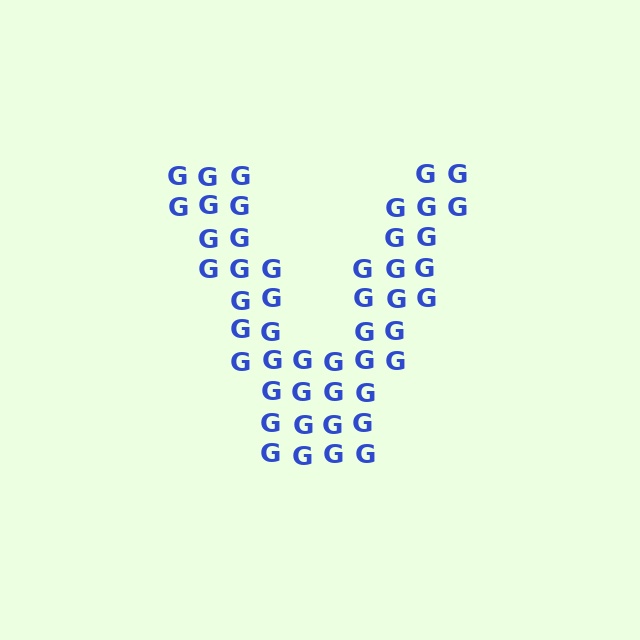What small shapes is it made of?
It is made of small letter G's.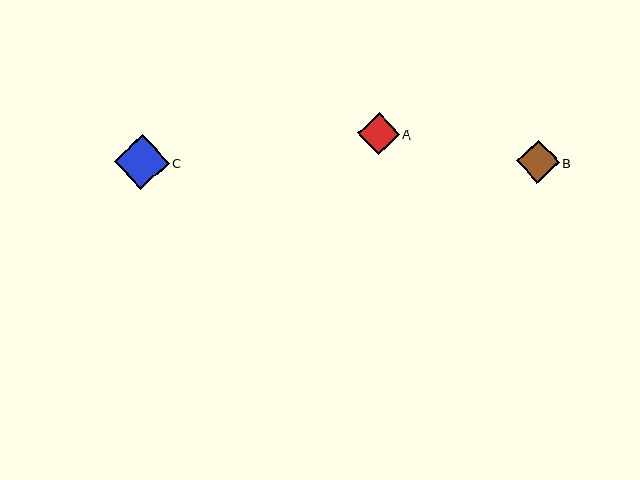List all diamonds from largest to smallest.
From largest to smallest: C, B, A.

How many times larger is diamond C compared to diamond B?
Diamond C is approximately 1.3 times the size of diamond B.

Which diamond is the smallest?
Diamond A is the smallest with a size of approximately 41 pixels.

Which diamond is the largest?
Diamond C is the largest with a size of approximately 55 pixels.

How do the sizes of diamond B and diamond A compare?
Diamond B and diamond A are approximately the same size.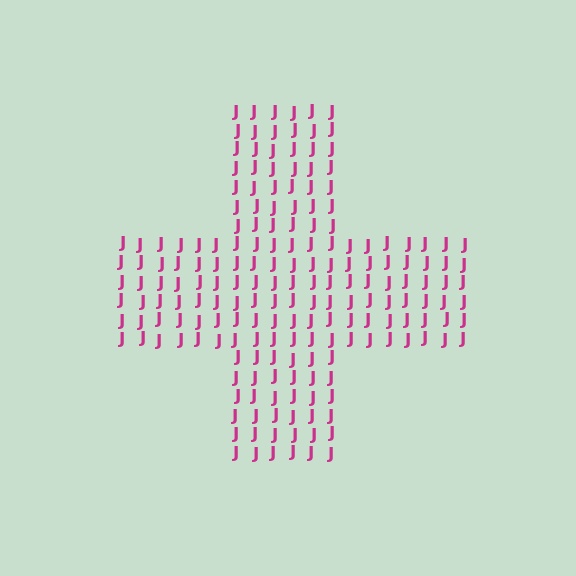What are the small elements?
The small elements are letter J's.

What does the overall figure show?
The overall figure shows a cross.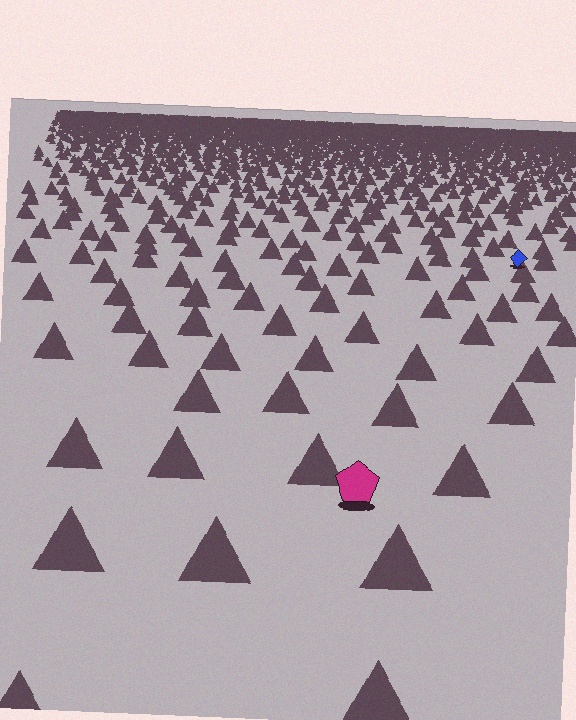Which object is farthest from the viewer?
The blue diamond is farthest from the viewer. It appears smaller and the ground texture around it is denser.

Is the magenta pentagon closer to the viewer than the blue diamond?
Yes. The magenta pentagon is closer — you can tell from the texture gradient: the ground texture is coarser near it.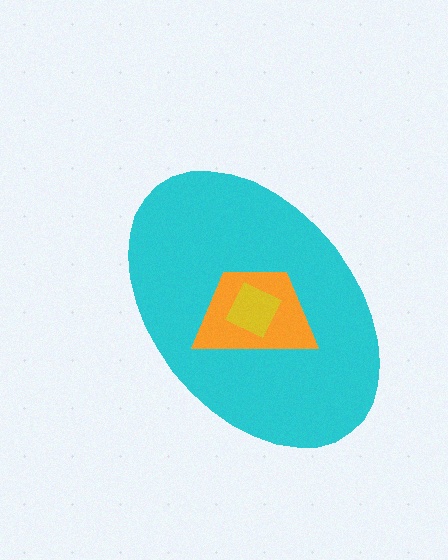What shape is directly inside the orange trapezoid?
The yellow square.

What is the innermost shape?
The yellow square.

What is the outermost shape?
The cyan ellipse.